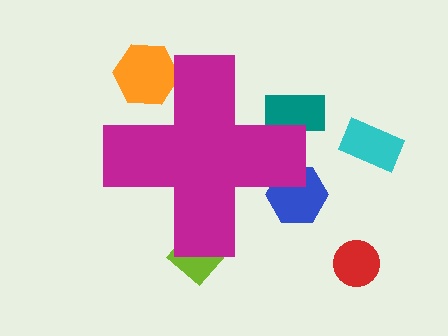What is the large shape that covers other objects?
A magenta cross.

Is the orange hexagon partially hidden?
Yes, the orange hexagon is partially hidden behind the magenta cross.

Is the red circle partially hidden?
No, the red circle is fully visible.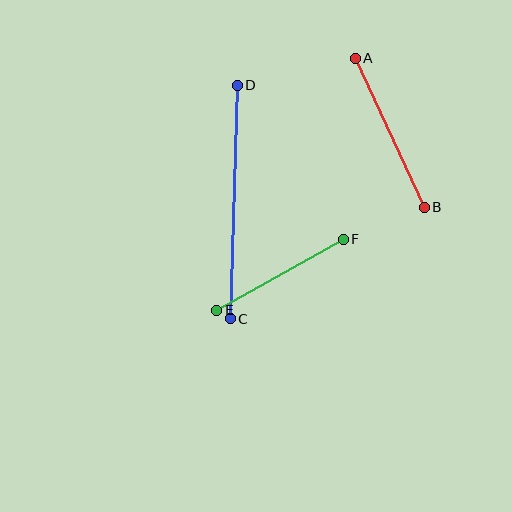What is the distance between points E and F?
The distance is approximately 145 pixels.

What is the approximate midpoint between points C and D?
The midpoint is at approximately (234, 202) pixels.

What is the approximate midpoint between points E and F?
The midpoint is at approximately (280, 275) pixels.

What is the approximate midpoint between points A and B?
The midpoint is at approximately (390, 133) pixels.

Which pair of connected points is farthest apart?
Points C and D are farthest apart.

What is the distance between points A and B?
The distance is approximately 164 pixels.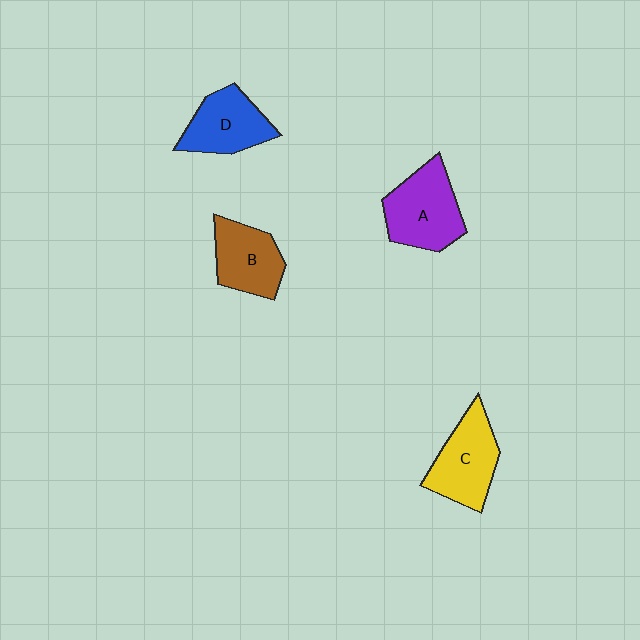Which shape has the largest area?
Shape A (purple).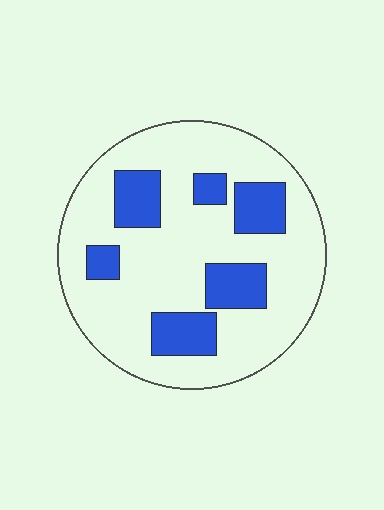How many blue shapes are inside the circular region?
6.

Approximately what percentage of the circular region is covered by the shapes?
Approximately 25%.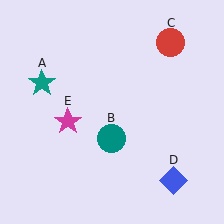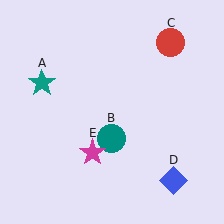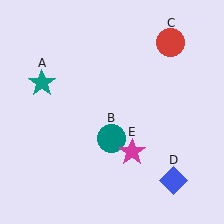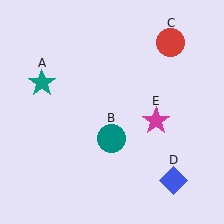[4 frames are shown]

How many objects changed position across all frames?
1 object changed position: magenta star (object E).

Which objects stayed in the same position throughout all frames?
Teal star (object A) and teal circle (object B) and red circle (object C) and blue diamond (object D) remained stationary.